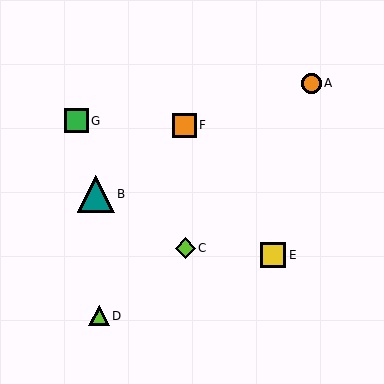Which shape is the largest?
The teal triangle (labeled B) is the largest.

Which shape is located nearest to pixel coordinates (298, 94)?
The orange circle (labeled A) at (312, 83) is nearest to that location.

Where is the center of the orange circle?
The center of the orange circle is at (312, 83).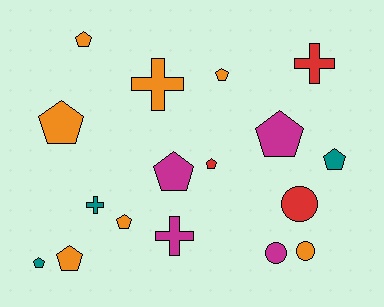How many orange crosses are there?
There is 1 orange cross.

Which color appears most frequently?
Orange, with 7 objects.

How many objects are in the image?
There are 17 objects.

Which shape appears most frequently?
Pentagon, with 10 objects.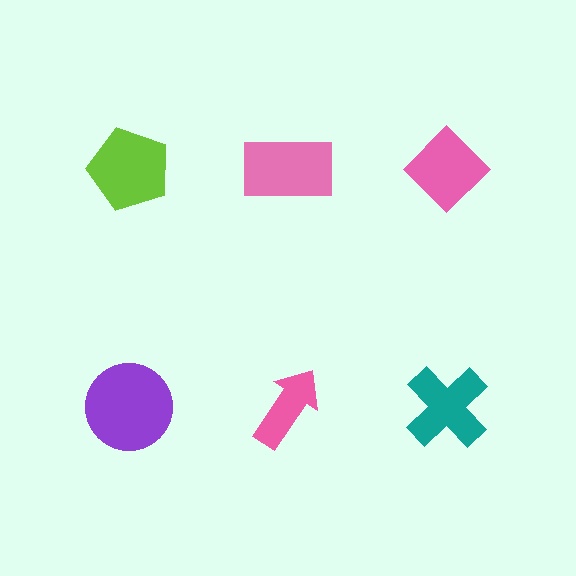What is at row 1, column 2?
A pink rectangle.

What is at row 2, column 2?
A pink arrow.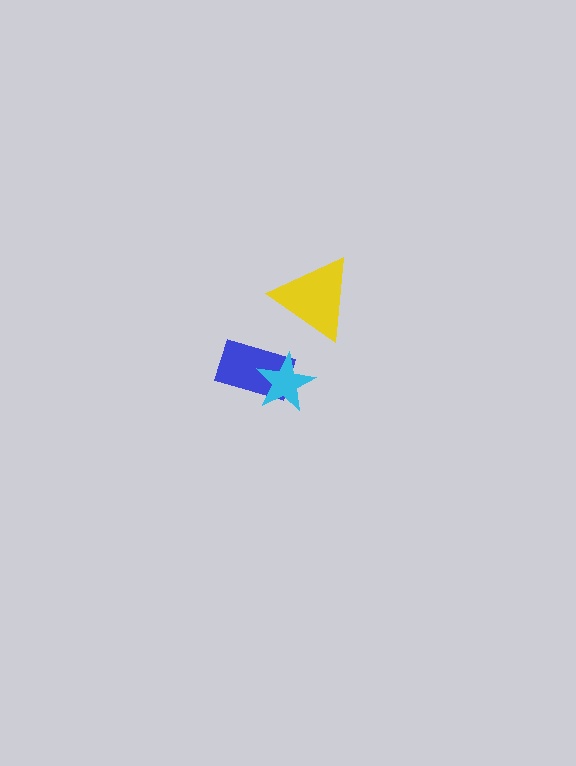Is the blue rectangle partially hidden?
Yes, it is partially covered by another shape.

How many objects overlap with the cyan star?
1 object overlaps with the cyan star.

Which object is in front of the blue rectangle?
The cyan star is in front of the blue rectangle.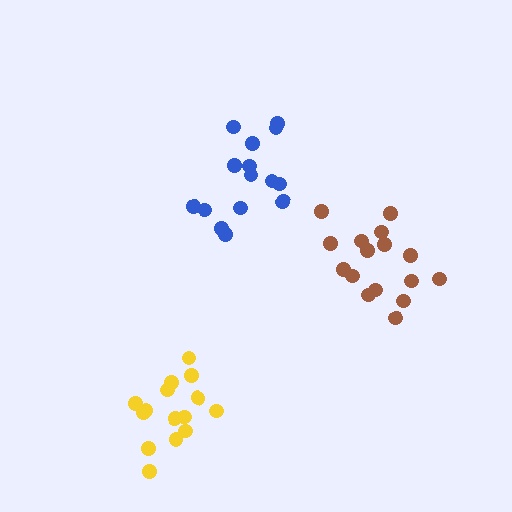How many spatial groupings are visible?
There are 3 spatial groupings.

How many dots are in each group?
Group 1: 15 dots, Group 2: 15 dots, Group 3: 16 dots (46 total).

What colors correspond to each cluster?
The clusters are colored: blue, yellow, brown.